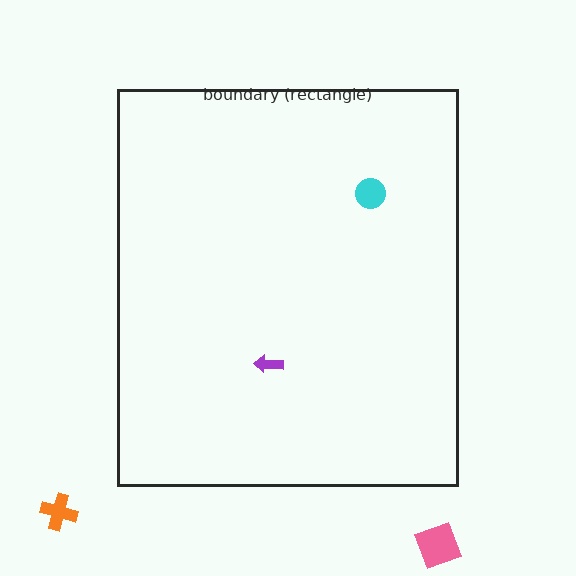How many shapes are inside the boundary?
2 inside, 2 outside.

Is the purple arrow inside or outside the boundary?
Inside.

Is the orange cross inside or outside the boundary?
Outside.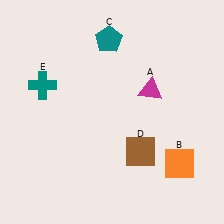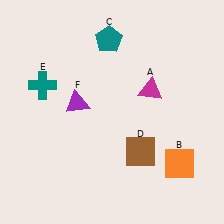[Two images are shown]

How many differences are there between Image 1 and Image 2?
There is 1 difference between the two images.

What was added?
A purple triangle (F) was added in Image 2.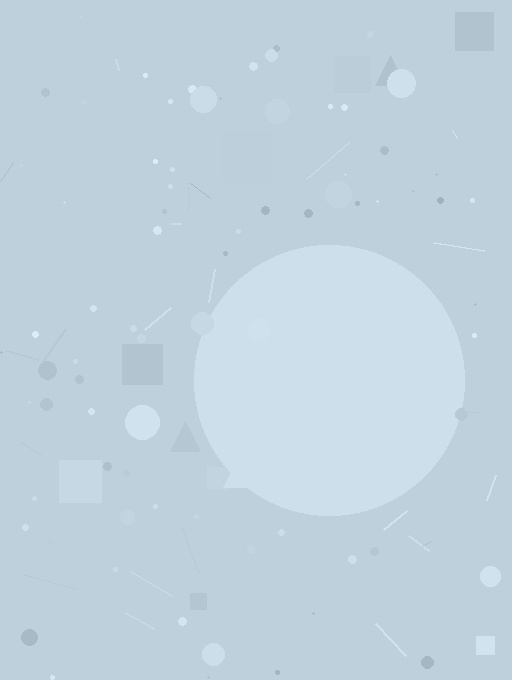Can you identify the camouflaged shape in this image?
The camouflaged shape is a circle.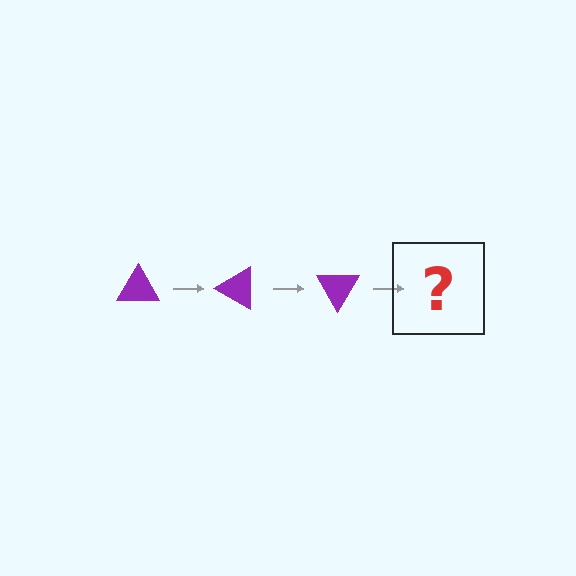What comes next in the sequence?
The next element should be a purple triangle rotated 90 degrees.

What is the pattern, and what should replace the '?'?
The pattern is that the triangle rotates 30 degrees each step. The '?' should be a purple triangle rotated 90 degrees.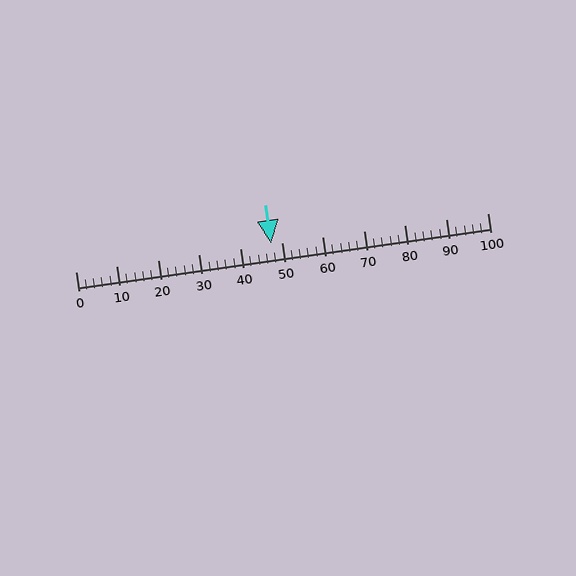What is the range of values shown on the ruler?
The ruler shows values from 0 to 100.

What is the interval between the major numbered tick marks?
The major tick marks are spaced 10 units apart.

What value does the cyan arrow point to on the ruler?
The cyan arrow points to approximately 48.